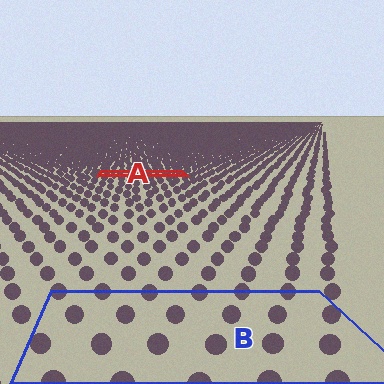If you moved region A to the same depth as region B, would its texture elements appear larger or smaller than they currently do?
They would appear larger. At a closer depth, the same texture elements are projected at a bigger on-screen size.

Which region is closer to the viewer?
Region B is closer. The texture elements there are larger and more spread out.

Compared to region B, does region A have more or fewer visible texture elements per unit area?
Region A has more texture elements per unit area — they are packed more densely because it is farther away.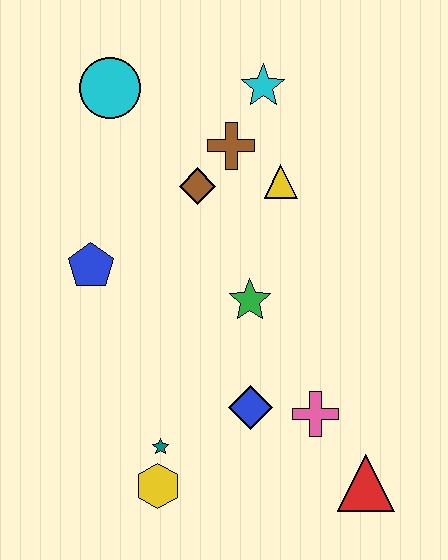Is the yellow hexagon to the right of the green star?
No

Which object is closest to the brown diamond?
The brown cross is closest to the brown diamond.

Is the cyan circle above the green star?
Yes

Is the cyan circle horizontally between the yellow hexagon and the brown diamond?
No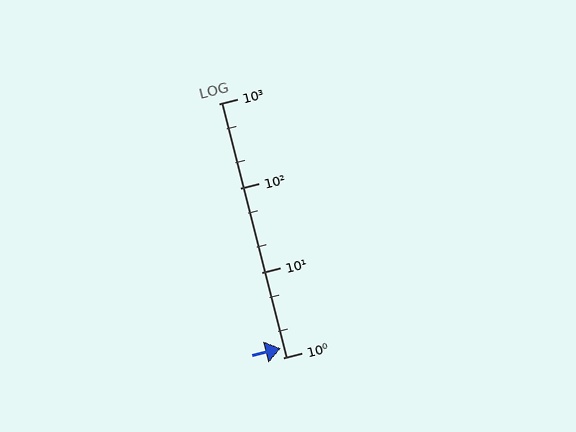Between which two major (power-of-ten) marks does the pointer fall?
The pointer is between 1 and 10.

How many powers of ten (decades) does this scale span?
The scale spans 3 decades, from 1 to 1000.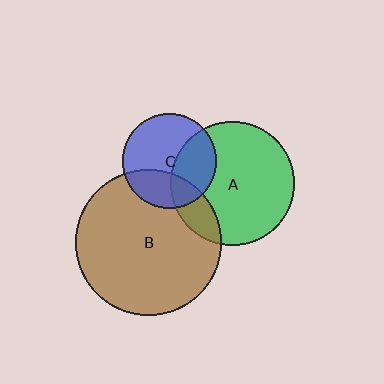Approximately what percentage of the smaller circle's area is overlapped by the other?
Approximately 30%.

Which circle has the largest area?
Circle B (brown).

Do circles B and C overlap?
Yes.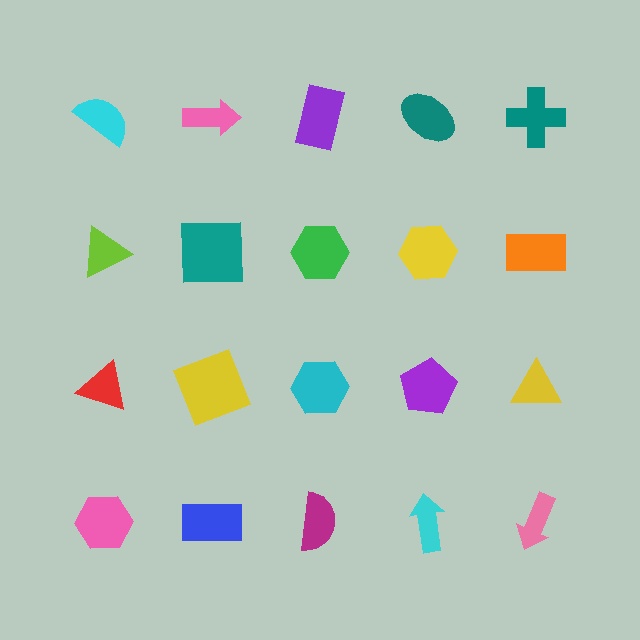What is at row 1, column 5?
A teal cross.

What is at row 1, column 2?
A pink arrow.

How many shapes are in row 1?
5 shapes.